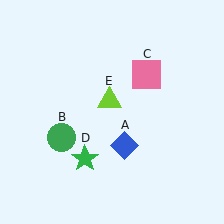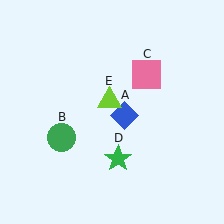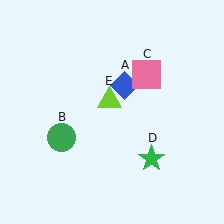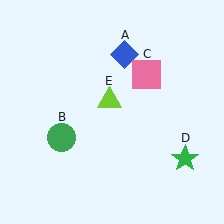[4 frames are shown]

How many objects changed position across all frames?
2 objects changed position: blue diamond (object A), green star (object D).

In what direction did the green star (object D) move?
The green star (object D) moved right.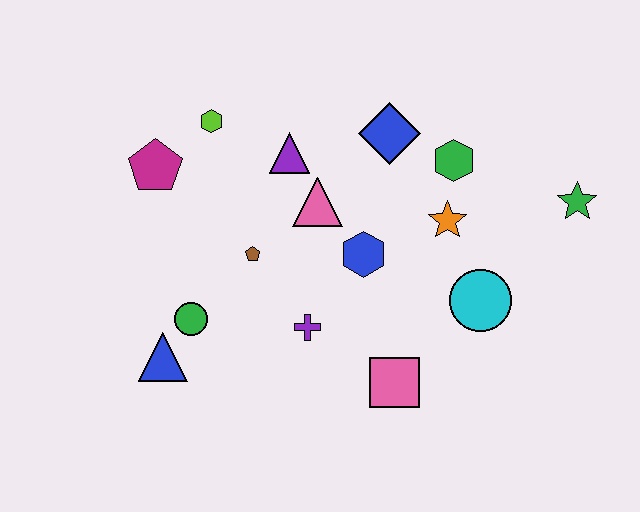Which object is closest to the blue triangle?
The green circle is closest to the blue triangle.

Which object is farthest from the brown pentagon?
The green star is farthest from the brown pentagon.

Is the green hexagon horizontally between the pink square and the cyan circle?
Yes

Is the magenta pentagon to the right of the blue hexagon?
No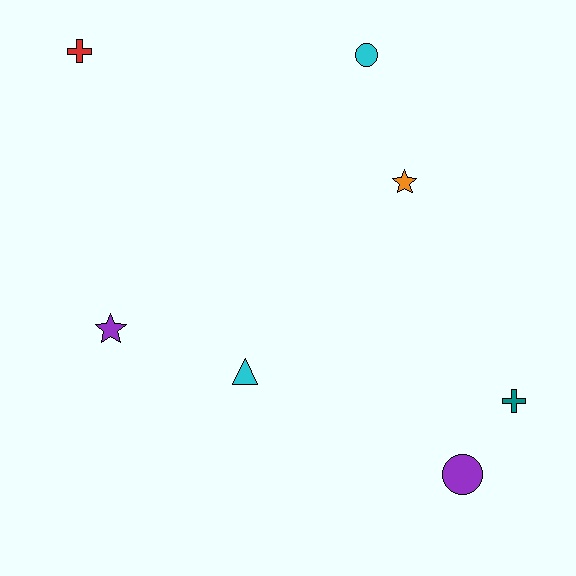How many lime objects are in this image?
There are no lime objects.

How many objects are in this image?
There are 7 objects.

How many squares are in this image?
There are no squares.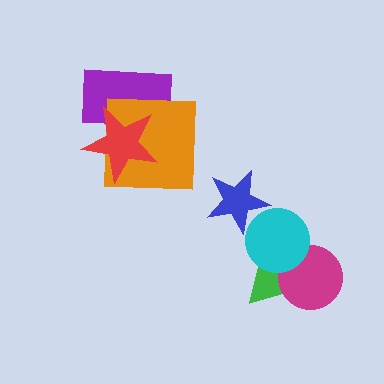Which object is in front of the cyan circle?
The blue star is in front of the cyan circle.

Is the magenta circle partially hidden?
Yes, it is partially covered by another shape.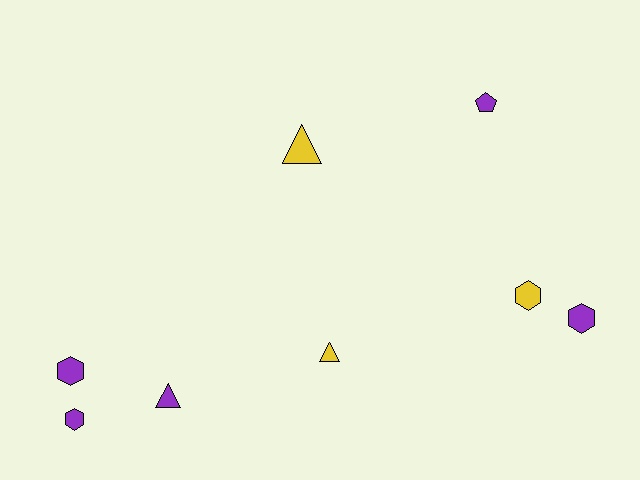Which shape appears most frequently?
Hexagon, with 4 objects.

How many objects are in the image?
There are 8 objects.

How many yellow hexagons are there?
There is 1 yellow hexagon.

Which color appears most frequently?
Purple, with 5 objects.